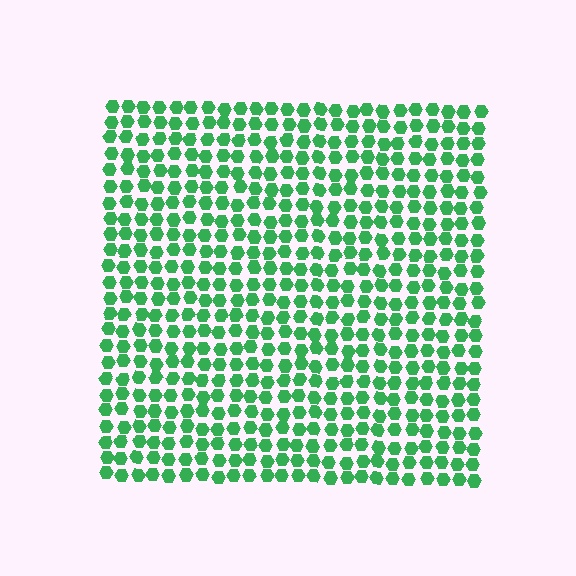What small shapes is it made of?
It is made of small hexagons.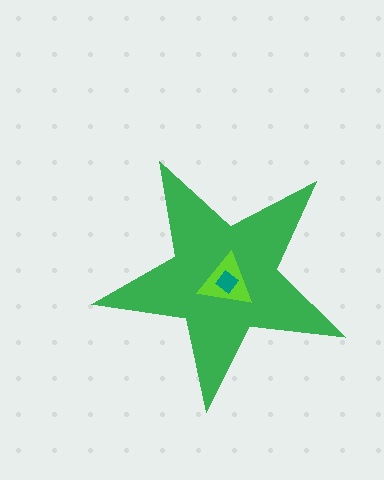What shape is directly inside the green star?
The lime triangle.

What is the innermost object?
The teal diamond.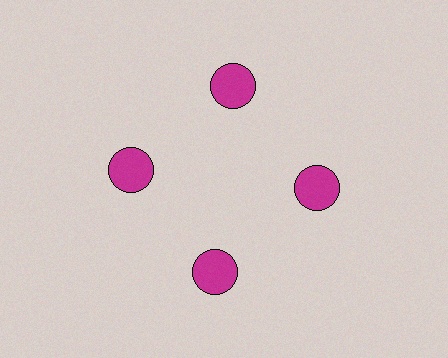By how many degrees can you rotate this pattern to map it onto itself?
The pattern maps onto itself every 90 degrees of rotation.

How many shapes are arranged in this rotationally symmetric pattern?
There are 4 shapes, arranged in 4 groups of 1.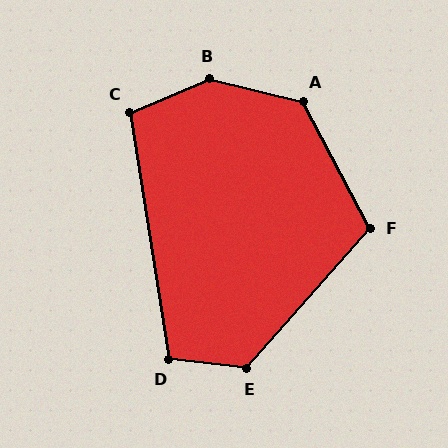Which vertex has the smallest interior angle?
C, at approximately 104 degrees.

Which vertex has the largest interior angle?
B, at approximately 143 degrees.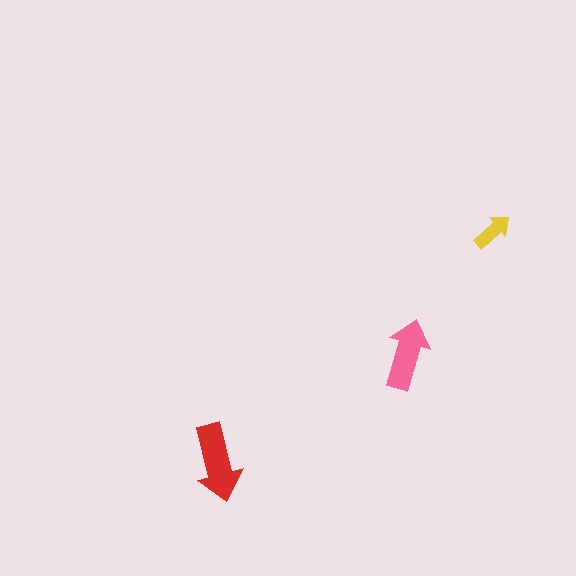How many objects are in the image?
There are 3 objects in the image.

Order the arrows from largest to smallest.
the red one, the pink one, the yellow one.